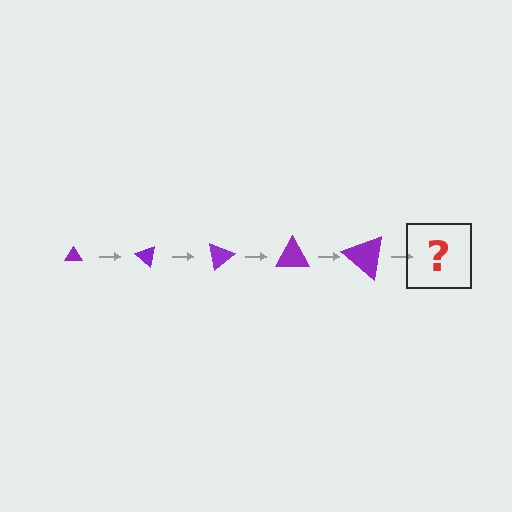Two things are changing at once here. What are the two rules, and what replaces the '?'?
The two rules are that the triangle grows larger each step and it rotates 40 degrees each step. The '?' should be a triangle, larger than the previous one and rotated 200 degrees from the start.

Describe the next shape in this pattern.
It should be a triangle, larger than the previous one and rotated 200 degrees from the start.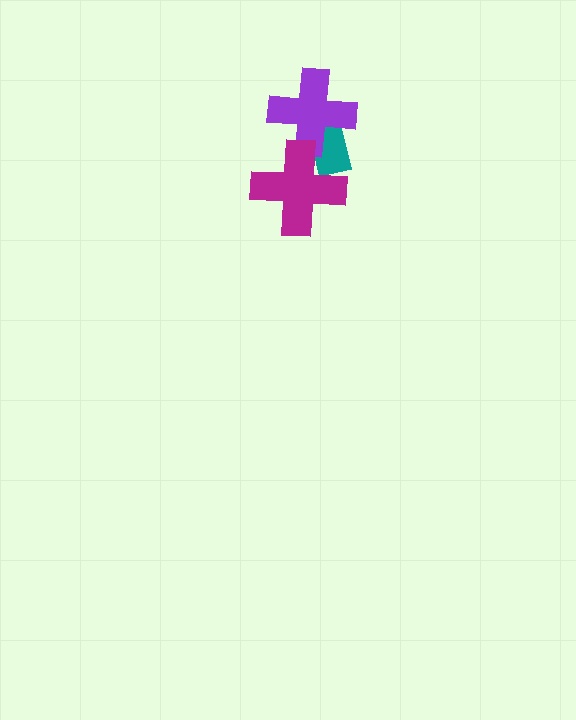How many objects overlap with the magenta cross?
2 objects overlap with the magenta cross.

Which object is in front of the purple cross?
The magenta cross is in front of the purple cross.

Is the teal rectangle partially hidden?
Yes, it is partially covered by another shape.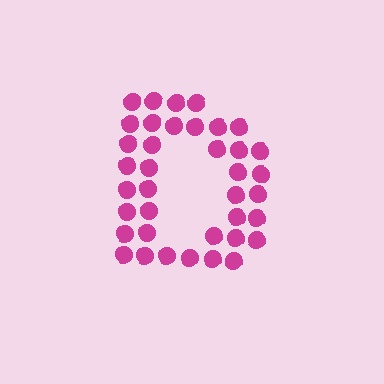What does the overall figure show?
The overall figure shows the letter D.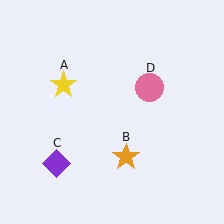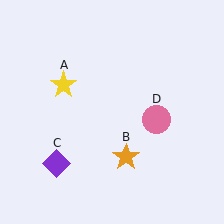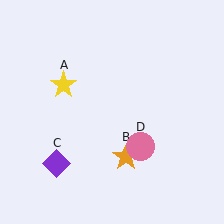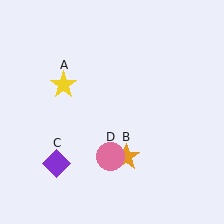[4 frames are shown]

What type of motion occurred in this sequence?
The pink circle (object D) rotated clockwise around the center of the scene.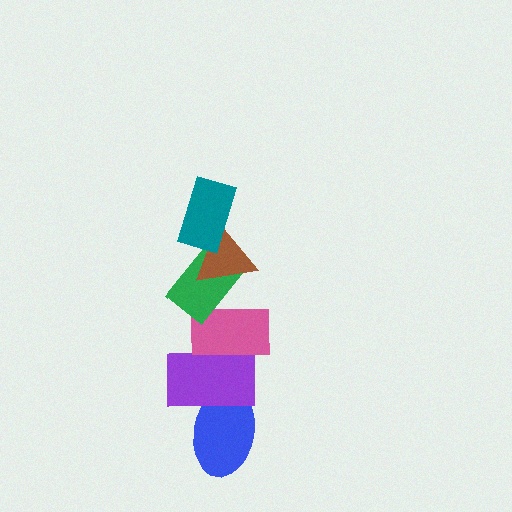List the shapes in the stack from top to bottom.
From top to bottom: the teal rectangle, the brown triangle, the green rectangle, the pink rectangle, the purple rectangle, the blue ellipse.